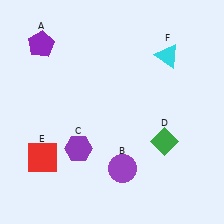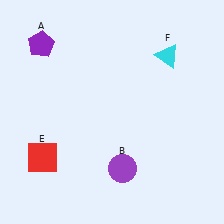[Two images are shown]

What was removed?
The green diamond (D), the purple hexagon (C) were removed in Image 2.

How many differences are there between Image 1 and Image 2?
There are 2 differences between the two images.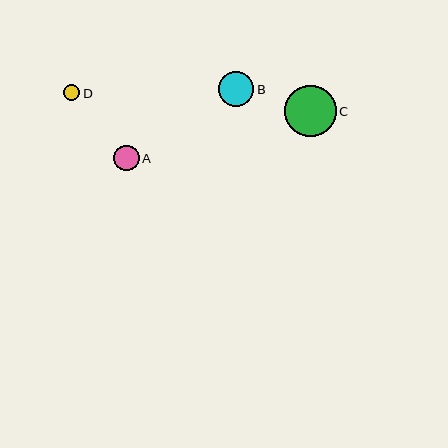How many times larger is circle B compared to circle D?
Circle B is approximately 2.2 times the size of circle D.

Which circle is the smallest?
Circle D is the smallest with a size of approximately 16 pixels.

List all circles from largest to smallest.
From largest to smallest: C, B, A, D.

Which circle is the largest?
Circle C is the largest with a size of approximately 52 pixels.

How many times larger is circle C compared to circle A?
Circle C is approximately 2.0 times the size of circle A.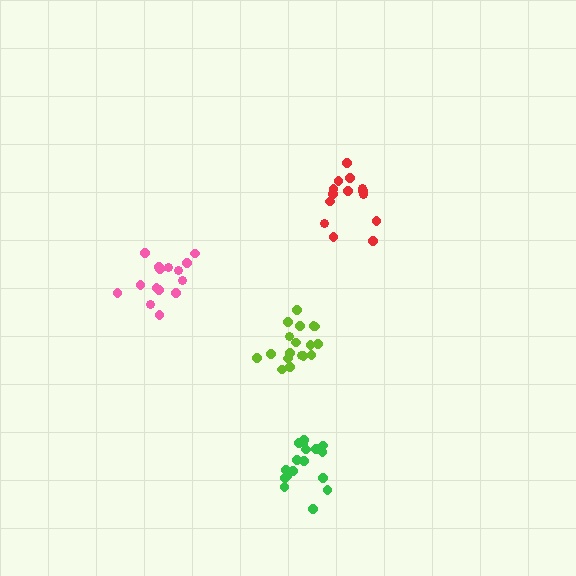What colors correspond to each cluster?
The clusters are colored: red, pink, green, lime.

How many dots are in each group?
Group 1: 14 dots, Group 2: 16 dots, Group 3: 17 dots, Group 4: 18 dots (65 total).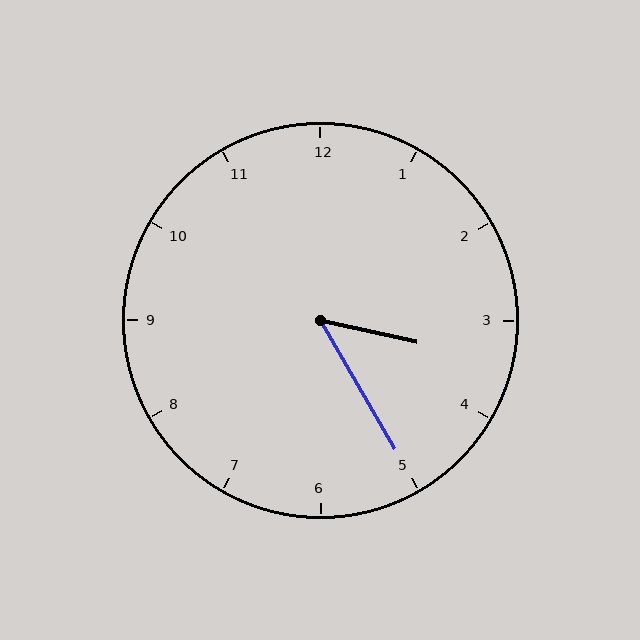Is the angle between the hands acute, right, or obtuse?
It is acute.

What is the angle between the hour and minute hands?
Approximately 48 degrees.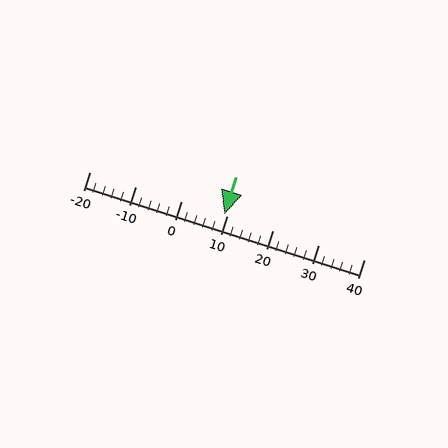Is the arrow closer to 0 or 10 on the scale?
The arrow is closer to 10.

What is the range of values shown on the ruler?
The ruler shows values from -20 to 40.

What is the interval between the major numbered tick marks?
The major tick marks are spaced 10 units apart.